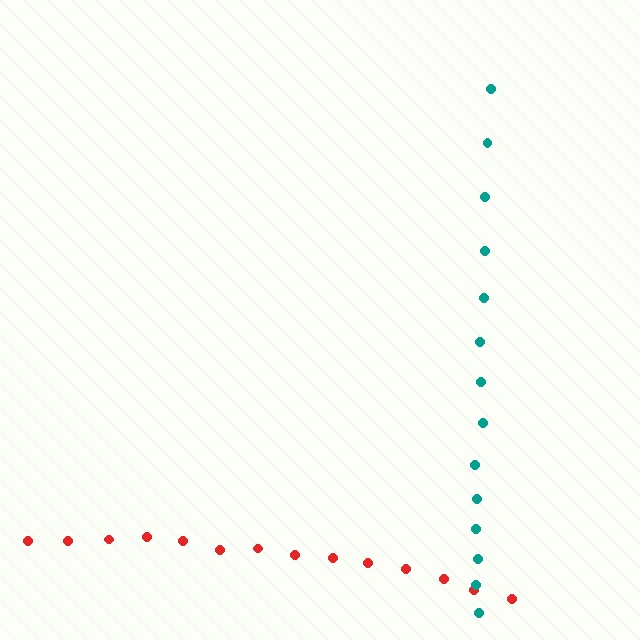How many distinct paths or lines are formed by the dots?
There are 2 distinct paths.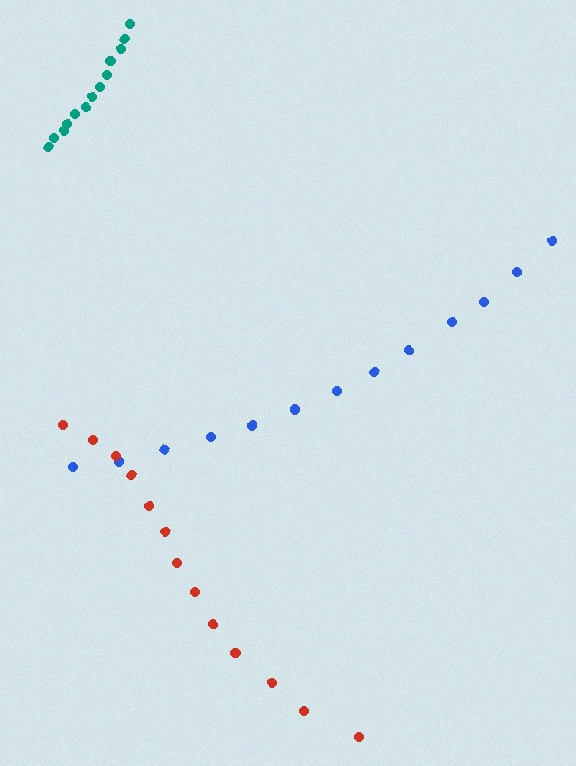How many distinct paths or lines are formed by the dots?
There are 3 distinct paths.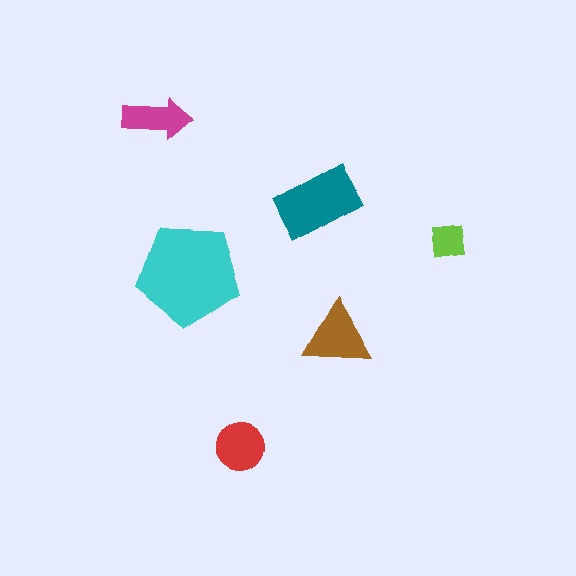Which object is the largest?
The cyan pentagon.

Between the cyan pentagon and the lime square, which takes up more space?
The cyan pentagon.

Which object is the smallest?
The lime square.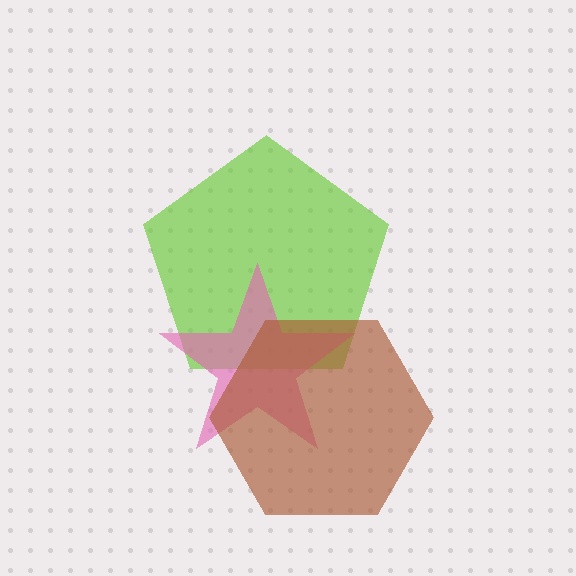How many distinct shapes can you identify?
There are 3 distinct shapes: a lime pentagon, a pink star, a brown hexagon.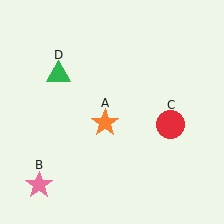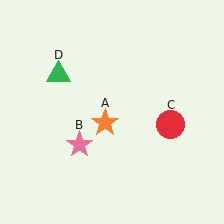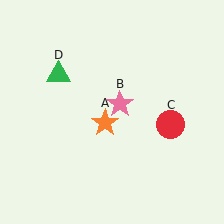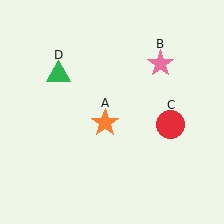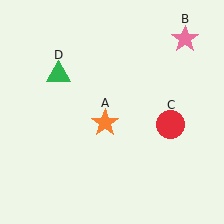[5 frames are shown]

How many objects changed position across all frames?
1 object changed position: pink star (object B).